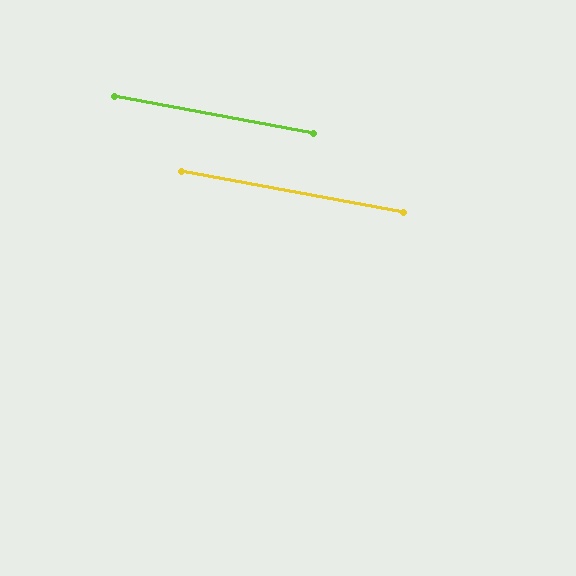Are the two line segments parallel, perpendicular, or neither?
Parallel — their directions differ by only 0.0°.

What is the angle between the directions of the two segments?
Approximately 0 degrees.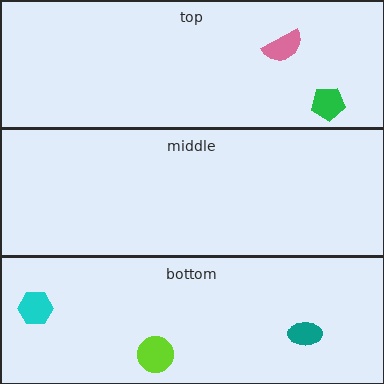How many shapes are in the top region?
2.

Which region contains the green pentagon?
The top region.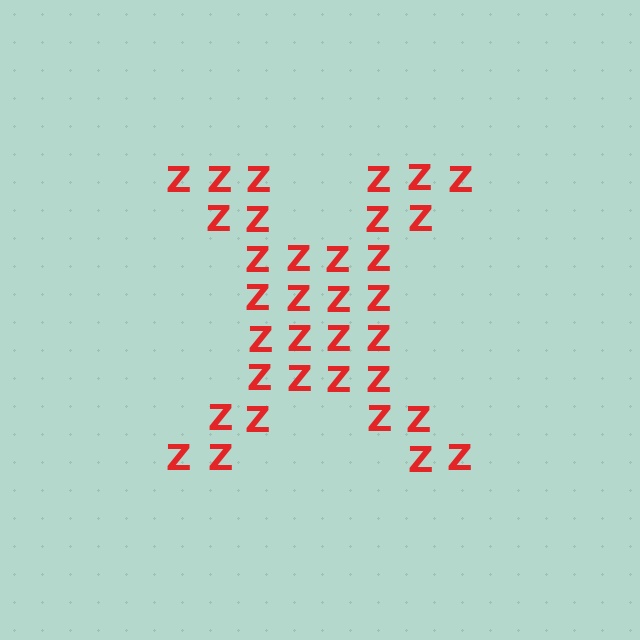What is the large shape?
The large shape is the letter X.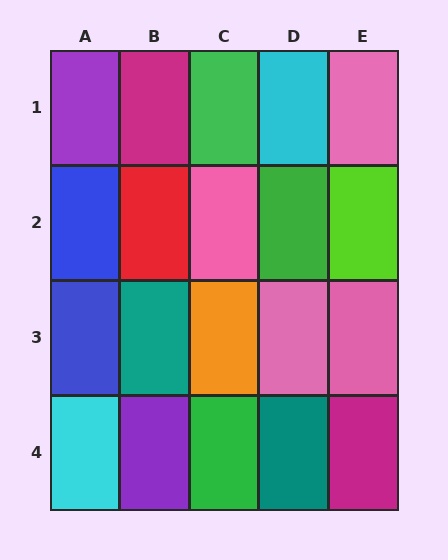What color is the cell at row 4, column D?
Teal.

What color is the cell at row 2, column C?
Pink.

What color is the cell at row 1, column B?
Magenta.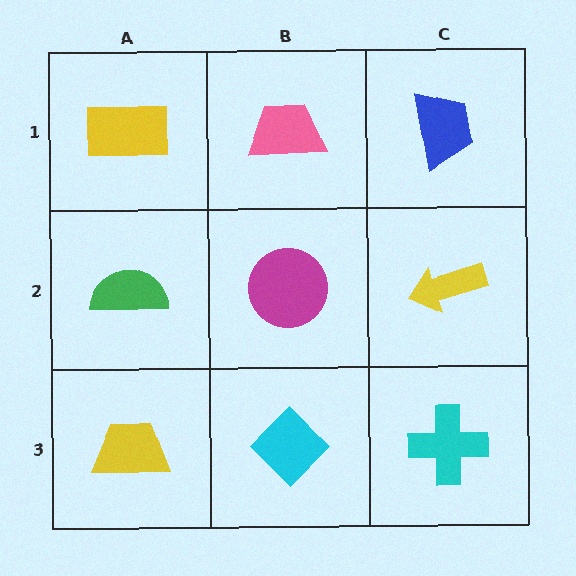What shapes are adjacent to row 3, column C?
A yellow arrow (row 2, column C), a cyan diamond (row 3, column B).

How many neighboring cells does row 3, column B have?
3.